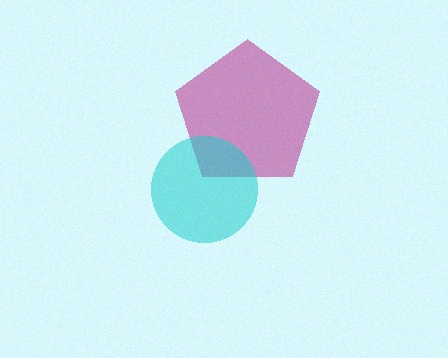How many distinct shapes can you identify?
There are 2 distinct shapes: a magenta pentagon, a cyan circle.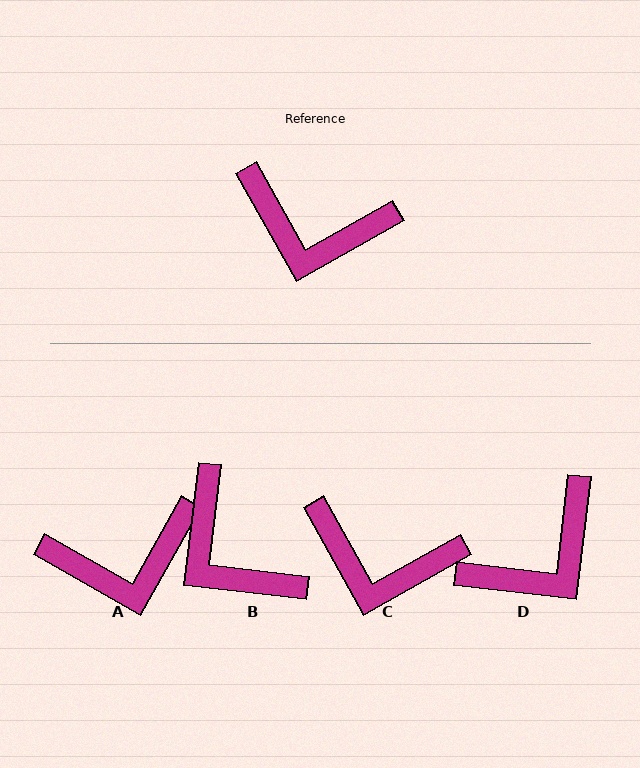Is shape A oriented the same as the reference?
No, it is off by about 31 degrees.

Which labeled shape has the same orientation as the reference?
C.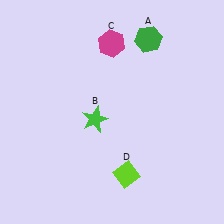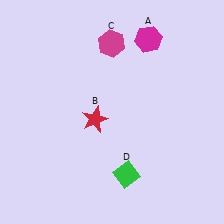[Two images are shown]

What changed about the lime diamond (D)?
In Image 1, D is lime. In Image 2, it changed to green.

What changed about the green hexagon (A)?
In Image 1, A is green. In Image 2, it changed to magenta.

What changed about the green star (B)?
In Image 1, B is green. In Image 2, it changed to red.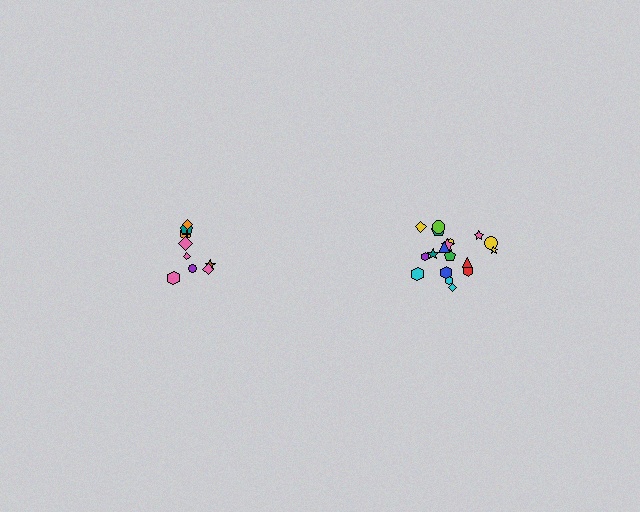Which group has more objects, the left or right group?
The right group.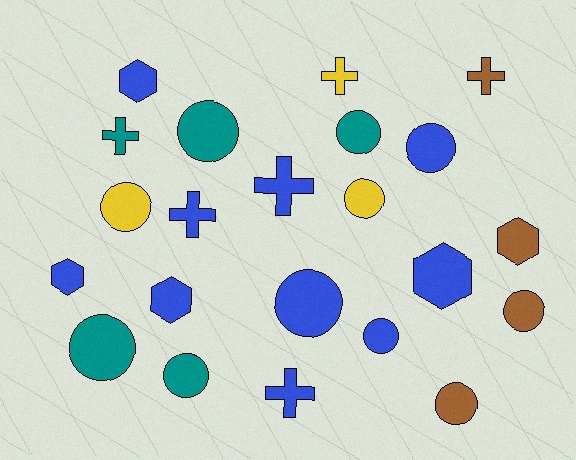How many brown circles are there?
There are 2 brown circles.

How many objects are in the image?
There are 22 objects.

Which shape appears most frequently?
Circle, with 11 objects.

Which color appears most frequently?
Blue, with 10 objects.